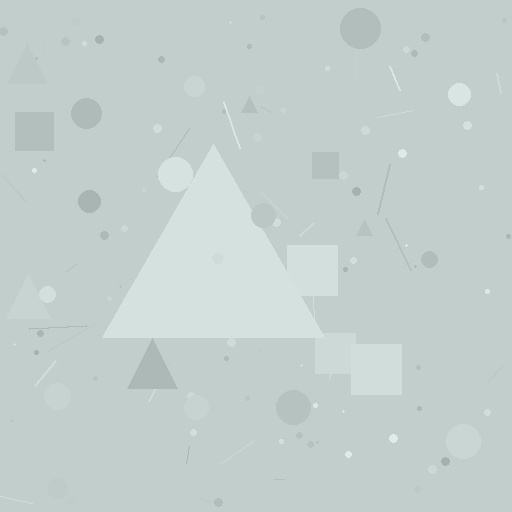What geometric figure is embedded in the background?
A triangle is embedded in the background.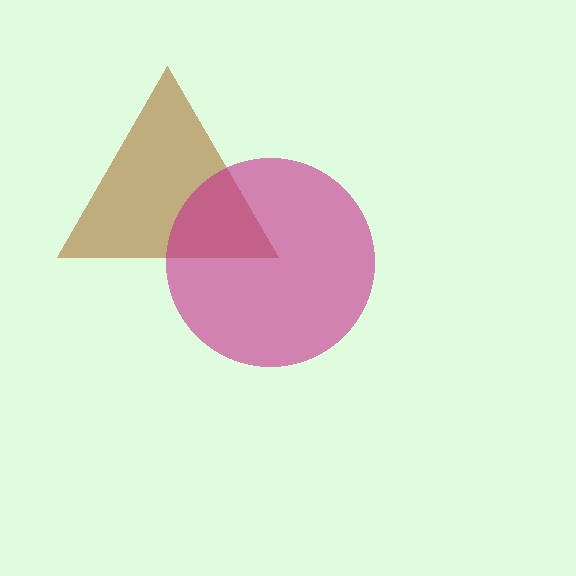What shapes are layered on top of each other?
The layered shapes are: a brown triangle, a magenta circle.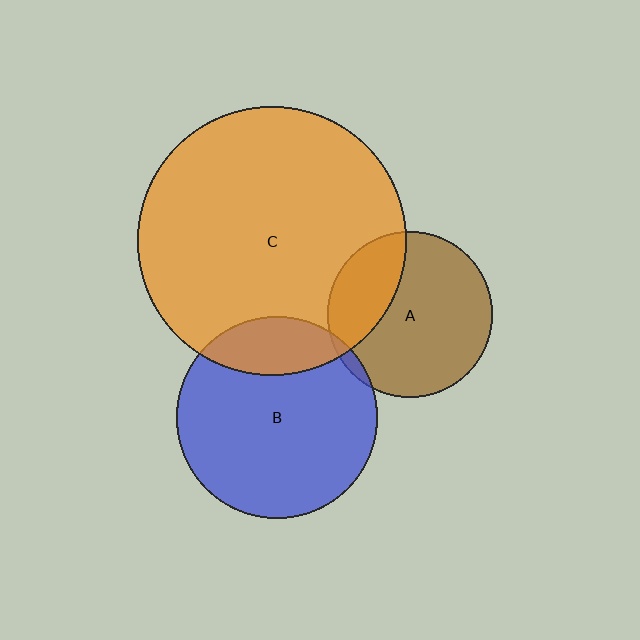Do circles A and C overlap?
Yes.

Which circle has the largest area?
Circle C (orange).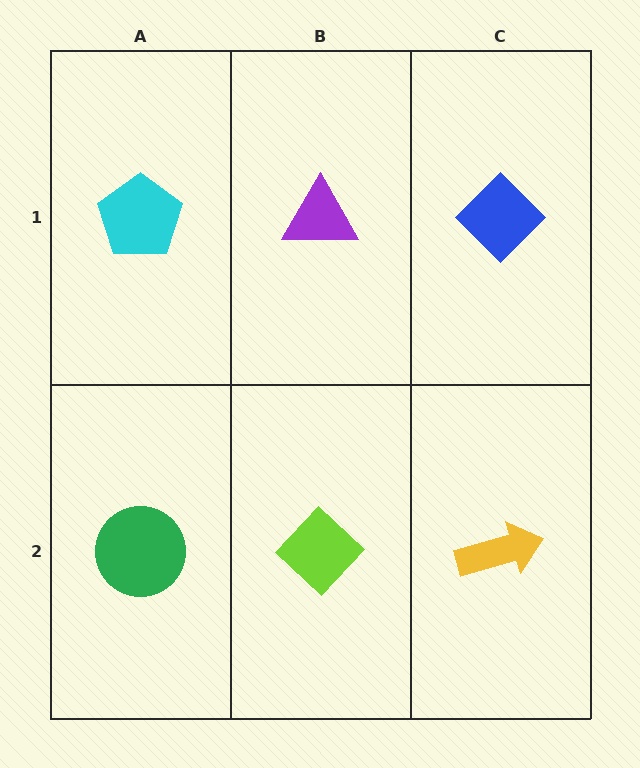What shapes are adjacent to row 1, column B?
A lime diamond (row 2, column B), a cyan pentagon (row 1, column A), a blue diamond (row 1, column C).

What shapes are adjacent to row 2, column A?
A cyan pentagon (row 1, column A), a lime diamond (row 2, column B).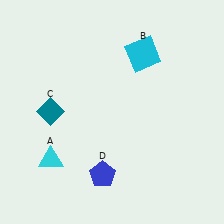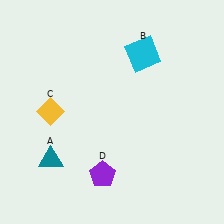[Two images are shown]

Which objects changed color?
A changed from cyan to teal. C changed from teal to yellow. D changed from blue to purple.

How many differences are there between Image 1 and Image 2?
There are 3 differences between the two images.